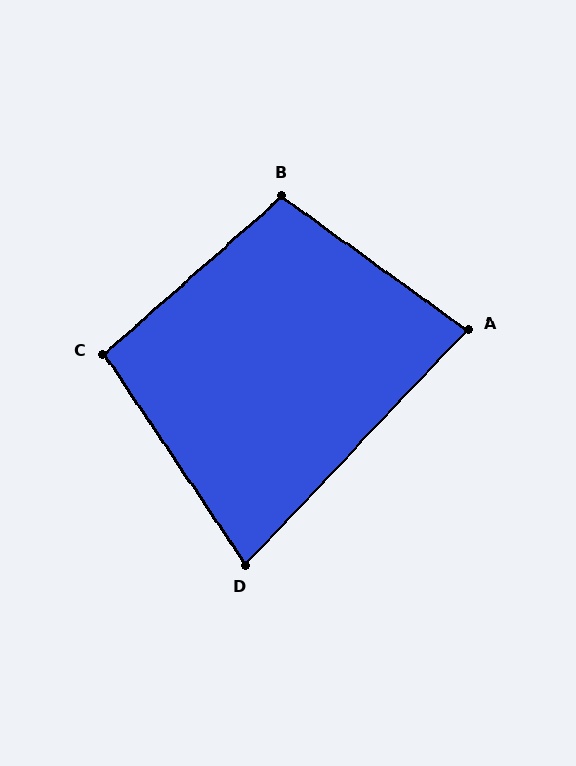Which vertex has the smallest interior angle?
D, at approximately 78 degrees.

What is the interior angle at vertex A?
Approximately 82 degrees (acute).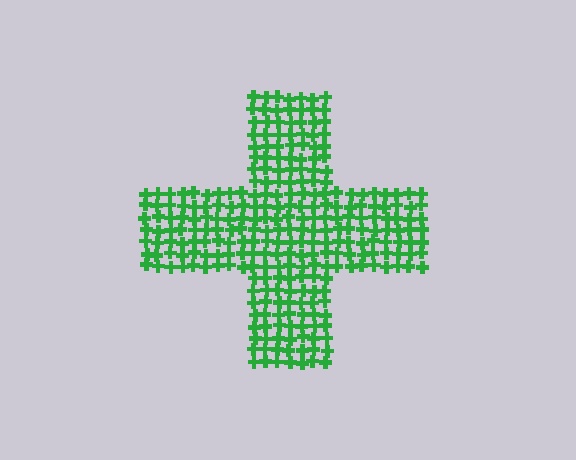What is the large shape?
The large shape is a cross.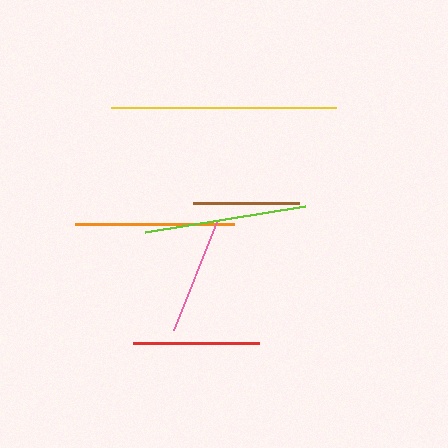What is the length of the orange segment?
The orange segment is approximately 159 pixels long.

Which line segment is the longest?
The yellow line is the longest at approximately 224 pixels.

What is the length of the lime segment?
The lime segment is approximately 162 pixels long.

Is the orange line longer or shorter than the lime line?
The lime line is longer than the orange line.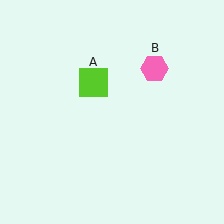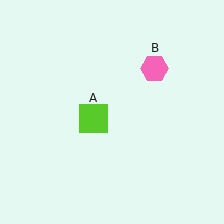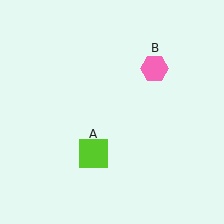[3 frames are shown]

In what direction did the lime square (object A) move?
The lime square (object A) moved down.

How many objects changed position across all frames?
1 object changed position: lime square (object A).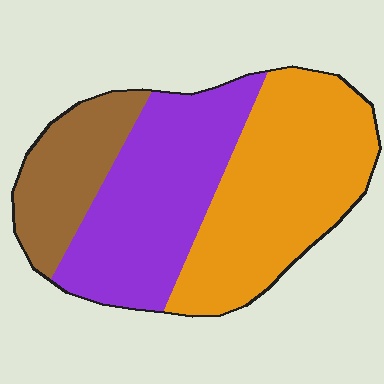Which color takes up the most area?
Orange, at roughly 45%.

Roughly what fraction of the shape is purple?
Purple covers roughly 35% of the shape.